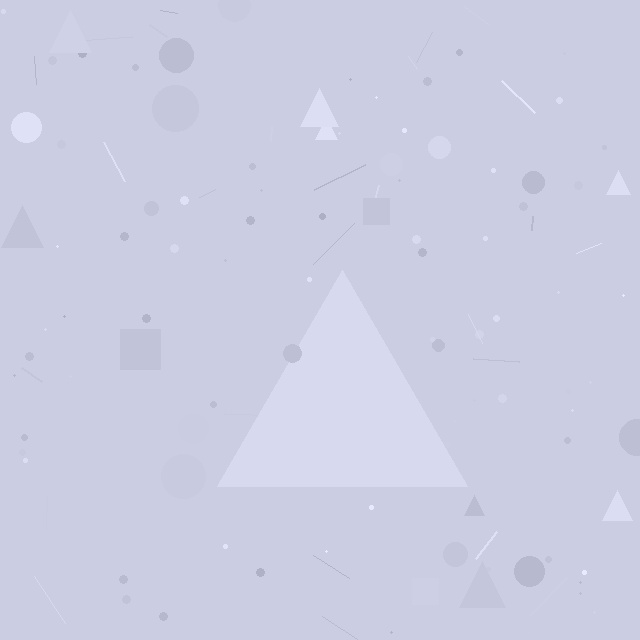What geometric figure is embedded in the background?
A triangle is embedded in the background.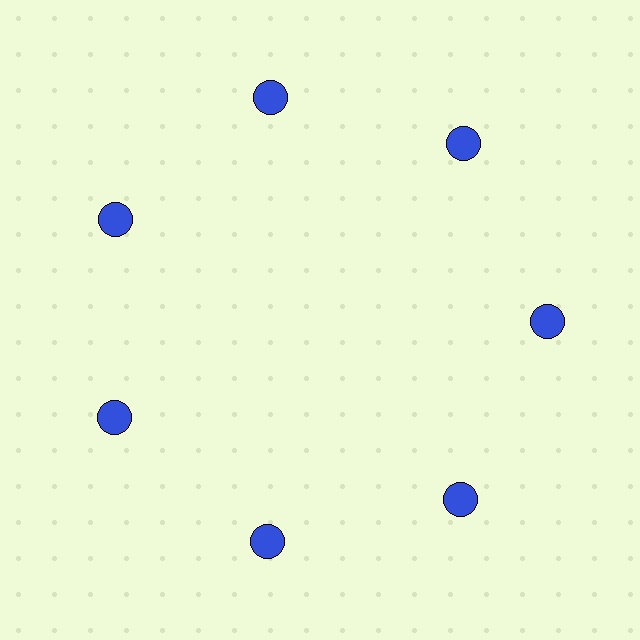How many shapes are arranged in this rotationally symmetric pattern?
There are 7 shapes, arranged in 7 groups of 1.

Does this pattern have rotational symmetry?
Yes, this pattern has 7-fold rotational symmetry. It looks the same after rotating 51 degrees around the center.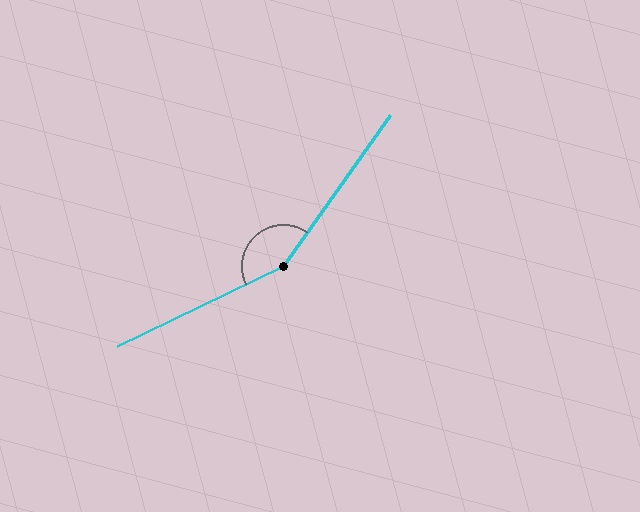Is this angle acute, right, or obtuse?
It is obtuse.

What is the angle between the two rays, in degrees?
Approximately 151 degrees.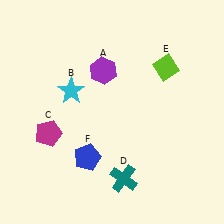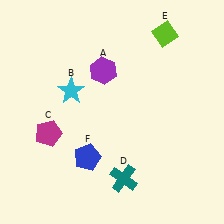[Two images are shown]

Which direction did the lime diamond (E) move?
The lime diamond (E) moved up.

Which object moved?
The lime diamond (E) moved up.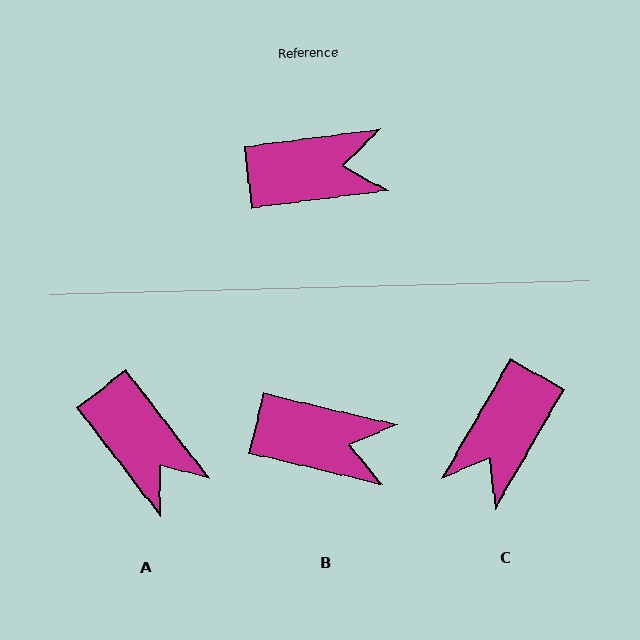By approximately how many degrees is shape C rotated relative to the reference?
Approximately 127 degrees clockwise.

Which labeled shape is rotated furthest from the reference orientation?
C, about 127 degrees away.